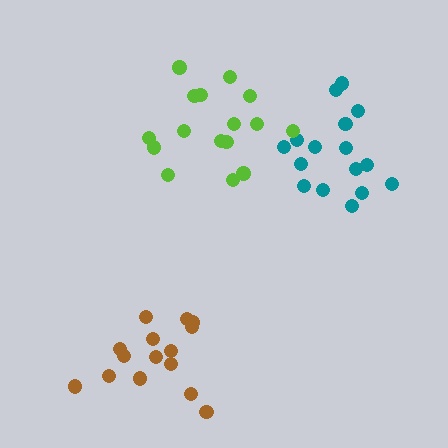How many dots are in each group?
Group 1: 16 dots, Group 2: 15 dots, Group 3: 17 dots (48 total).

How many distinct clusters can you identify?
There are 3 distinct clusters.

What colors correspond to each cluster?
The clusters are colored: teal, brown, lime.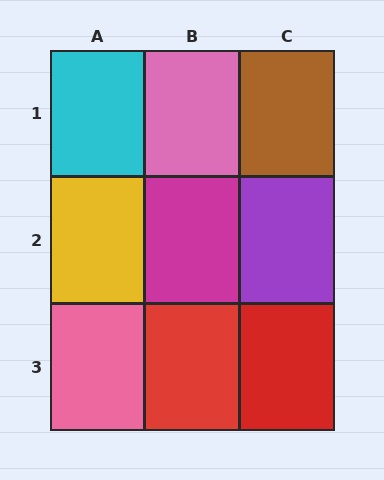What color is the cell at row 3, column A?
Pink.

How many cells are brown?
1 cell is brown.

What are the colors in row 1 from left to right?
Cyan, pink, brown.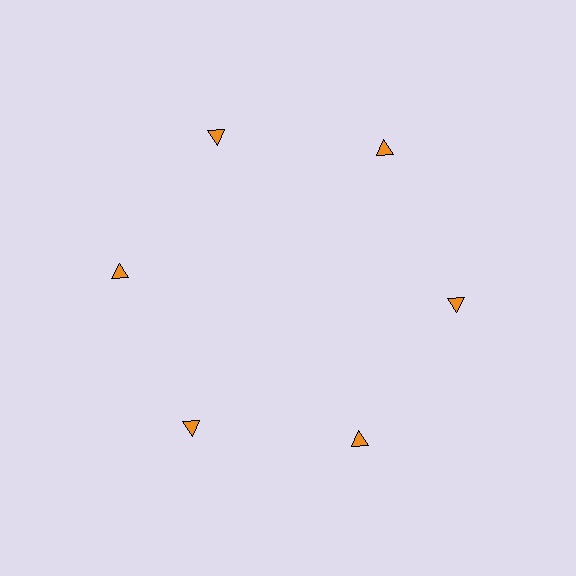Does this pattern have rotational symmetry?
Yes, this pattern has 6-fold rotational symmetry. It looks the same after rotating 60 degrees around the center.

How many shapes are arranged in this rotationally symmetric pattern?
There are 6 shapes, arranged in 6 groups of 1.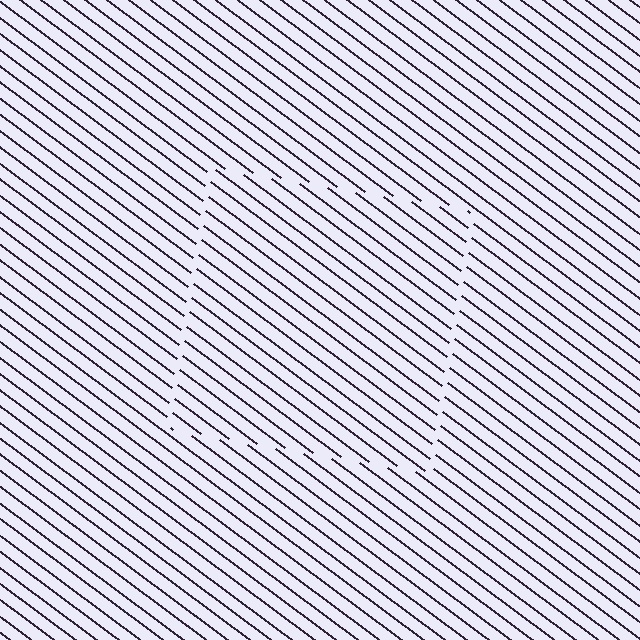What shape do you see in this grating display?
An illusory square. The interior of the shape contains the same grating, shifted by half a period — the contour is defined by the phase discontinuity where line-ends from the inner and outer gratings abut.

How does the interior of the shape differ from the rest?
The interior of the shape contains the same grating, shifted by half a period — the contour is defined by the phase discontinuity where line-ends from the inner and outer gratings abut.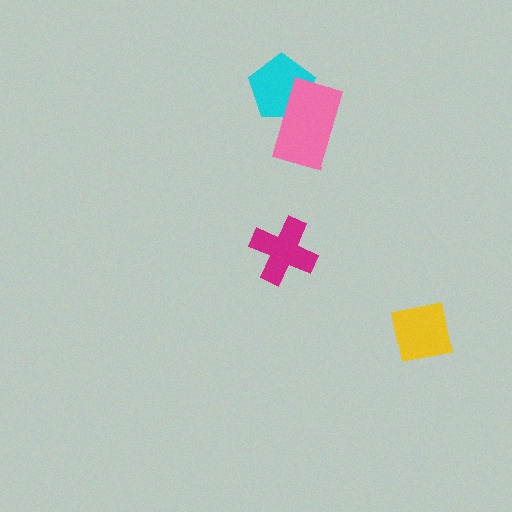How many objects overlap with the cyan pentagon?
1 object overlaps with the cyan pentagon.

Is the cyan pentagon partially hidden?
Yes, it is partially covered by another shape.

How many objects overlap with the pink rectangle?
1 object overlaps with the pink rectangle.